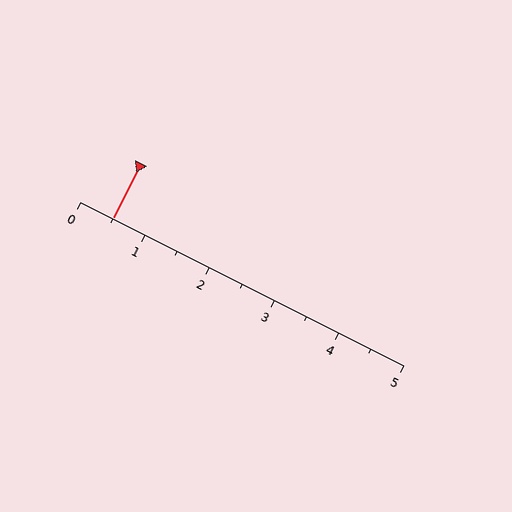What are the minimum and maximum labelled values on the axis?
The axis runs from 0 to 5.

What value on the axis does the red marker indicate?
The marker indicates approximately 0.5.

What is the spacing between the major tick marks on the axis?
The major ticks are spaced 1 apart.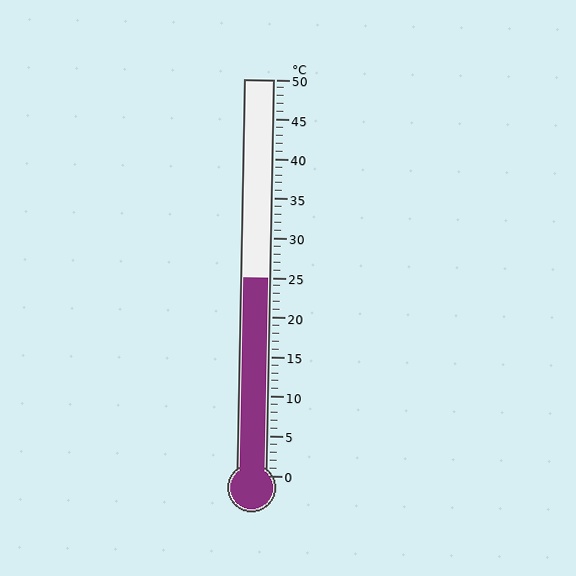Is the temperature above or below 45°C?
The temperature is below 45°C.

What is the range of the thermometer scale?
The thermometer scale ranges from 0°C to 50°C.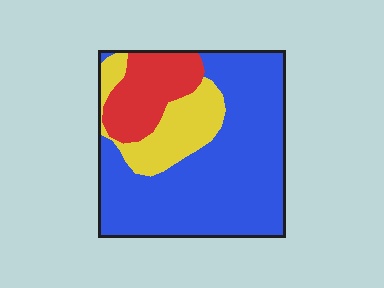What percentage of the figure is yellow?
Yellow takes up about one sixth (1/6) of the figure.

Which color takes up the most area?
Blue, at roughly 65%.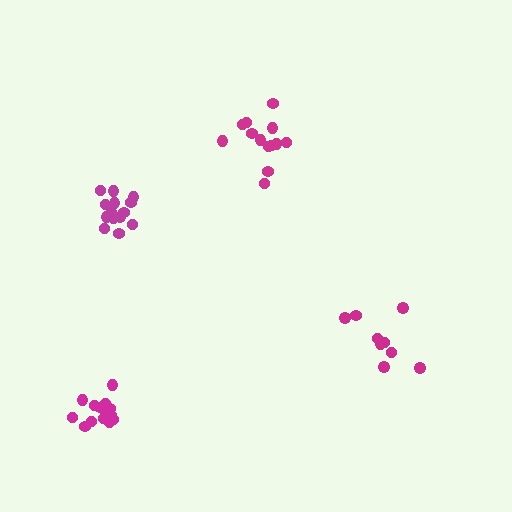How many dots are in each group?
Group 1: 13 dots, Group 2: 14 dots, Group 3: 14 dots, Group 4: 10 dots (51 total).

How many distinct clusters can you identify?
There are 4 distinct clusters.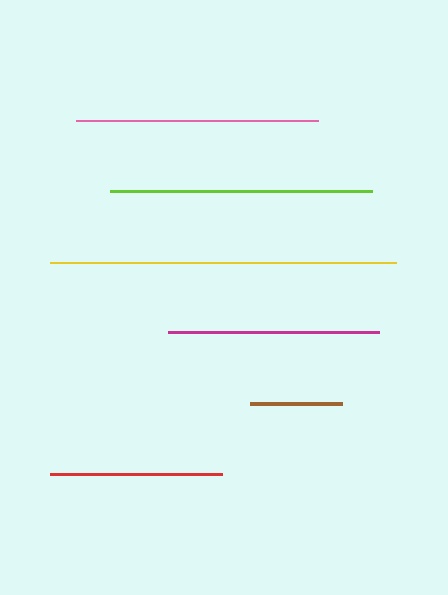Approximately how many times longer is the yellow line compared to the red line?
The yellow line is approximately 2.0 times the length of the red line.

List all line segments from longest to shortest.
From longest to shortest: yellow, lime, pink, magenta, red, brown.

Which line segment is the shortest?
The brown line is the shortest at approximately 92 pixels.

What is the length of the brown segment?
The brown segment is approximately 92 pixels long.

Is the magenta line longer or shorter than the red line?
The magenta line is longer than the red line.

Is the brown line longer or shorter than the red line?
The red line is longer than the brown line.